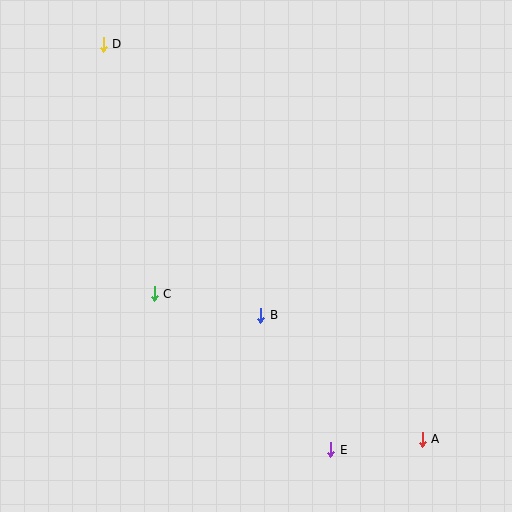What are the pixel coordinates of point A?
Point A is at (422, 439).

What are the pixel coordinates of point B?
Point B is at (261, 315).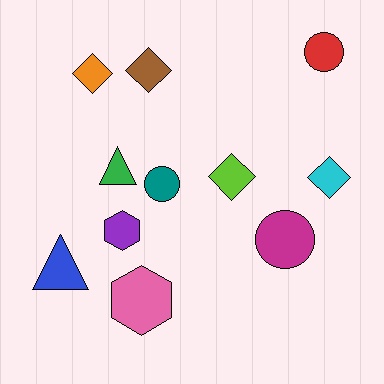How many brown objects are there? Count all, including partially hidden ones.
There is 1 brown object.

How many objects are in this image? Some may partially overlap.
There are 11 objects.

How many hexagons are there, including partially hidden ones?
There are 2 hexagons.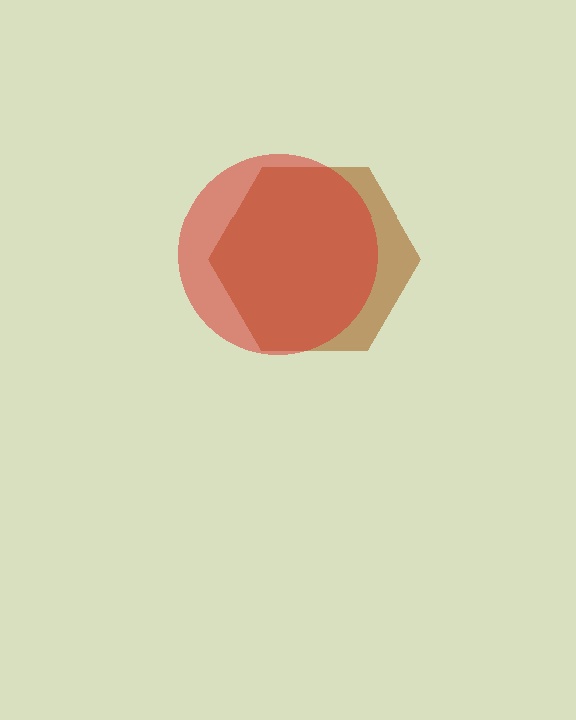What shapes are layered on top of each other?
The layered shapes are: a brown hexagon, a red circle.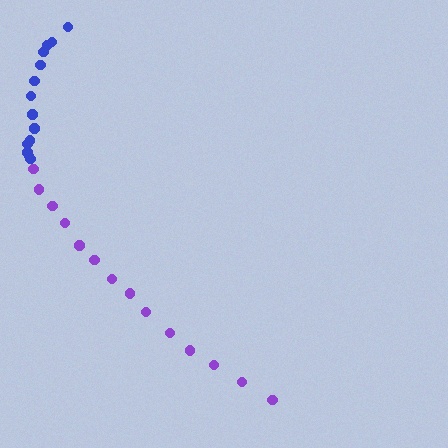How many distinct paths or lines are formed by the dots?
There are 2 distinct paths.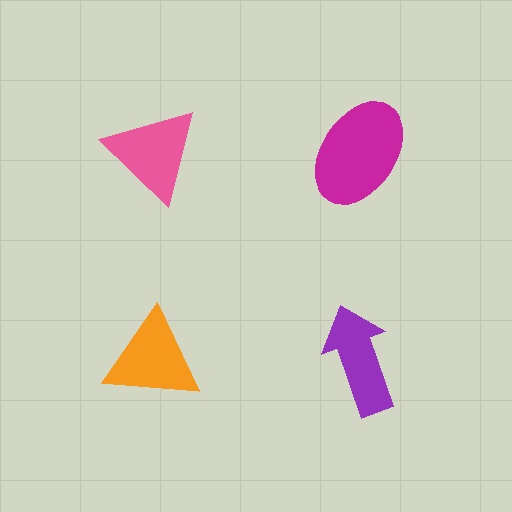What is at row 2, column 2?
A purple arrow.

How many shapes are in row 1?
2 shapes.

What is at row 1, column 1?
A pink triangle.